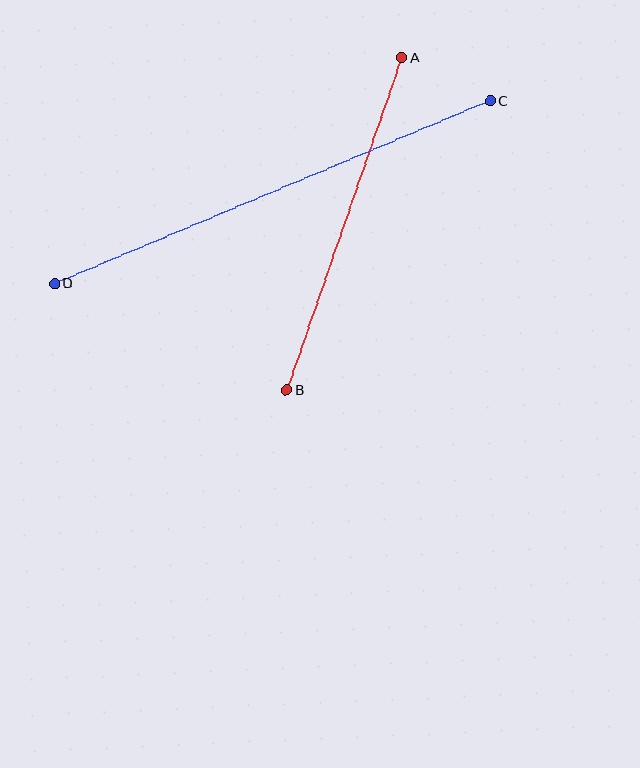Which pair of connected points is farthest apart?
Points C and D are farthest apart.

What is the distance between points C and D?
The distance is approximately 472 pixels.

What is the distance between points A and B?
The distance is approximately 352 pixels.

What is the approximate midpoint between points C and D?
The midpoint is at approximately (272, 192) pixels.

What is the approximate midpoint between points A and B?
The midpoint is at approximately (344, 224) pixels.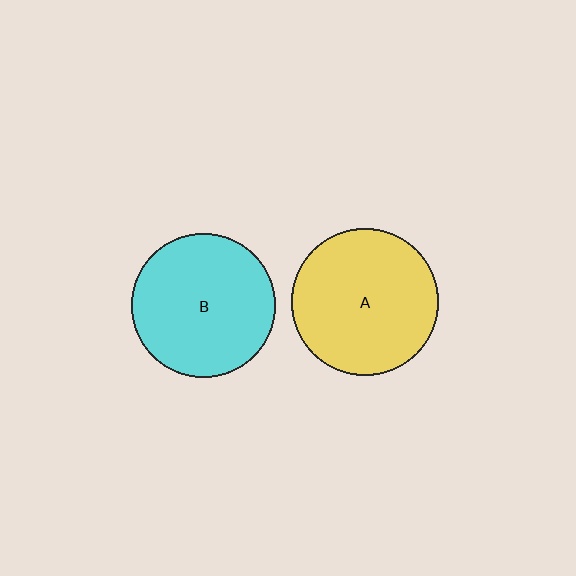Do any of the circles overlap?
No, none of the circles overlap.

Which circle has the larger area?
Circle A (yellow).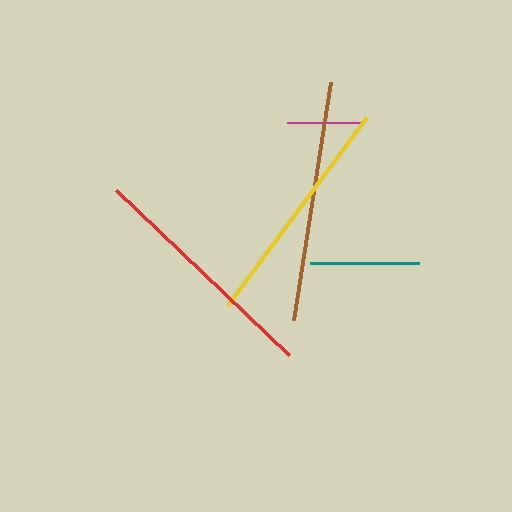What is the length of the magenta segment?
The magenta segment is approximately 77 pixels long.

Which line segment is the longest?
The brown line is the longest at approximately 240 pixels.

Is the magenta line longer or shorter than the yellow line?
The yellow line is longer than the magenta line.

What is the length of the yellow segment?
The yellow segment is approximately 235 pixels long.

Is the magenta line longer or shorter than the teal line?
The teal line is longer than the magenta line.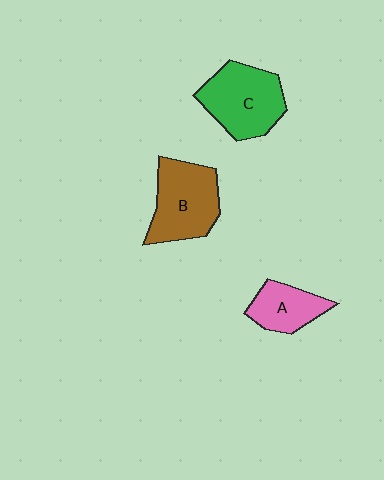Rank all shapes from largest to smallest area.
From largest to smallest: C (green), B (brown), A (pink).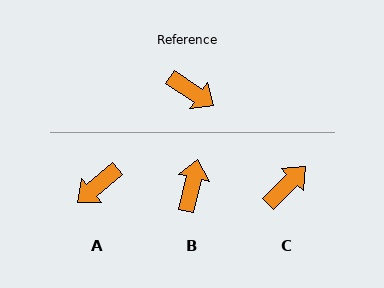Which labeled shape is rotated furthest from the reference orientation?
B, about 111 degrees away.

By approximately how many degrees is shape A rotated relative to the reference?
Approximately 106 degrees clockwise.